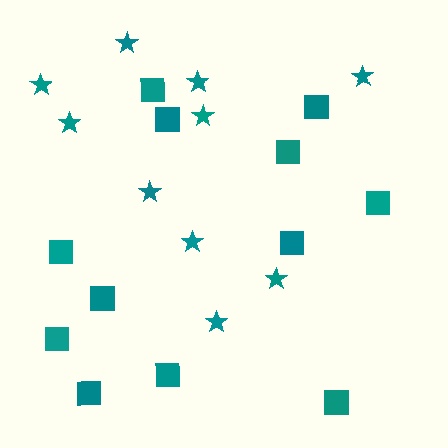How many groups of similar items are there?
There are 2 groups: one group of stars (10) and one group of squares (12).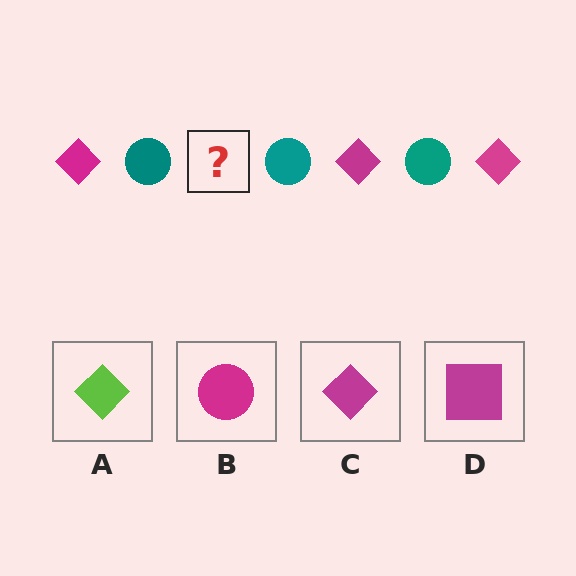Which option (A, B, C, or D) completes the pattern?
C.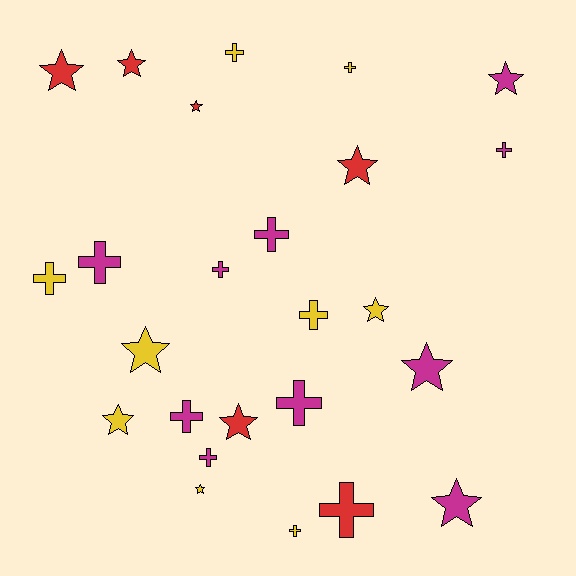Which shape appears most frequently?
Cross, with 13 objects.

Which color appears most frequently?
Magenta, with 10 objects.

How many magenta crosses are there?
There are 7 magenta crosses.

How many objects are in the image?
There are 25 objects.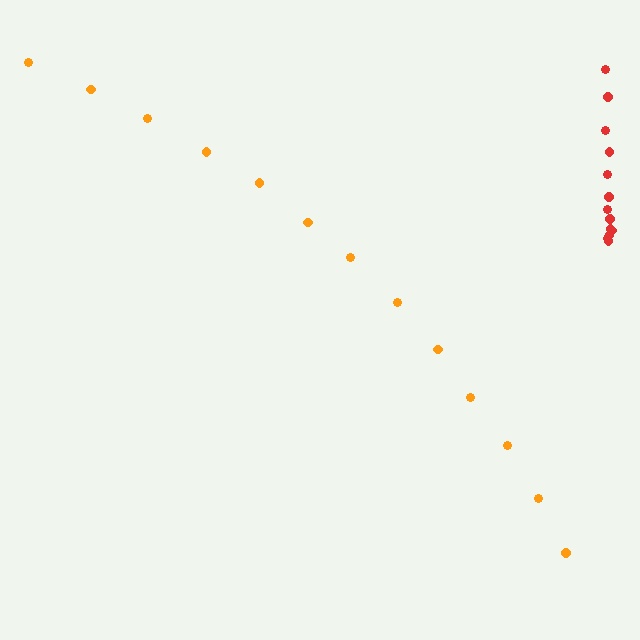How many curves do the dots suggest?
There are 2 distinct paths.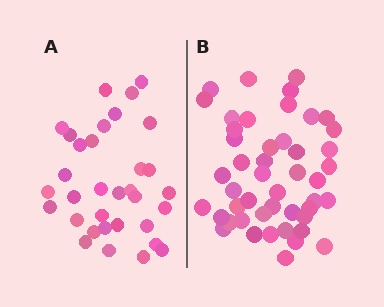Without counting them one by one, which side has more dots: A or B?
Region B (the right region) has more dots.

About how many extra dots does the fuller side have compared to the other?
Region B has approximately 15 more dots than region A.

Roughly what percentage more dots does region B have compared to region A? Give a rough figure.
About 40% more.